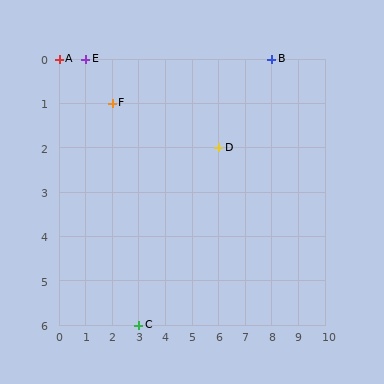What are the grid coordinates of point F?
Point F is at grid coordinates (2, 1).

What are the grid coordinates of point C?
Point C is at grid coordinates (3, 6).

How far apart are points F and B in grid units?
Points F and B are 6 columns and 1 row apart (about 6.1 grid units diagonally).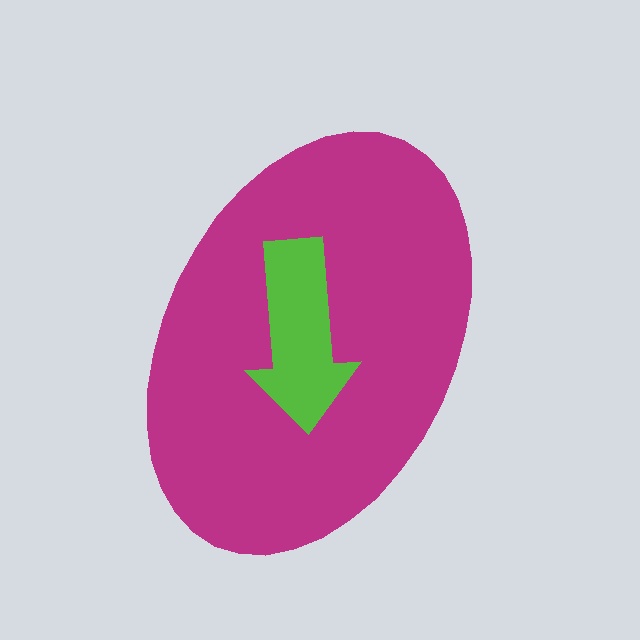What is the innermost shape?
The lime arrow.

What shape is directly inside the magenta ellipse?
The lime arrow.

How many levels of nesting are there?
2.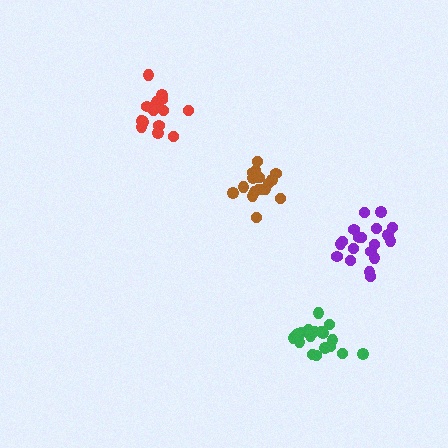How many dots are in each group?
Group 1: 19 dots, Group 2: 19 dots, Group 3: 14 dots, Group 4: 19 dots (71 total).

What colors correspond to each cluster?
The clusters are colored: brown, purple, red, green.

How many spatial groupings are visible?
There are 4 spatial groupings.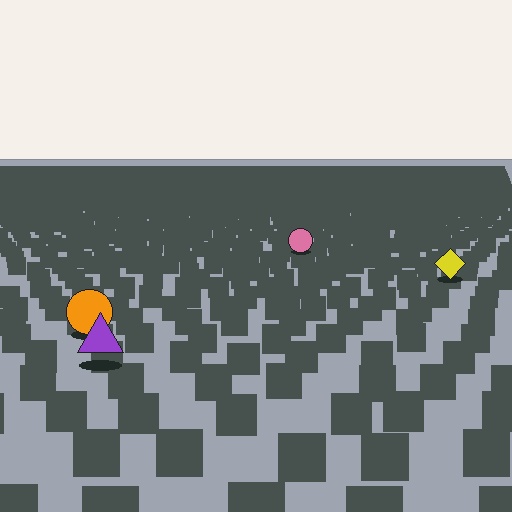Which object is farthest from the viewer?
The pink circle is farthest from the viewer. It appears smaller and the ground texture around it is denser.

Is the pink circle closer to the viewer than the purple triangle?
No. The purple triangle is closer — you can tell from the texture gradient: the ground texture is coarser near it.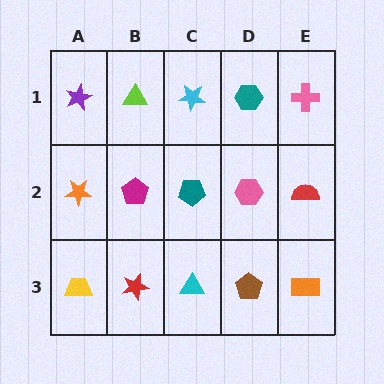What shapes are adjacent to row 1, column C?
A teal pentagon (row 2, column C), a lime triangle (row 1, column B), a teal hexagon (row 1, column D).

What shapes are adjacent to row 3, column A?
An orange star (row 2, column A), a red star (row 3, column B).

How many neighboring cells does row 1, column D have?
3.